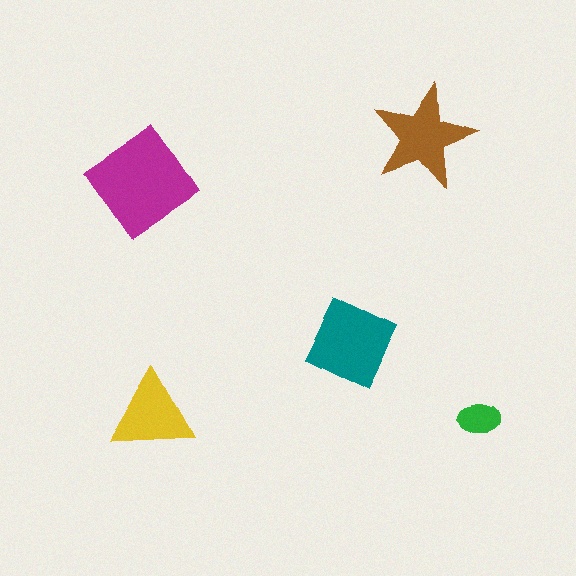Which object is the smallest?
The green ellipse.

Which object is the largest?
The magenta diamond.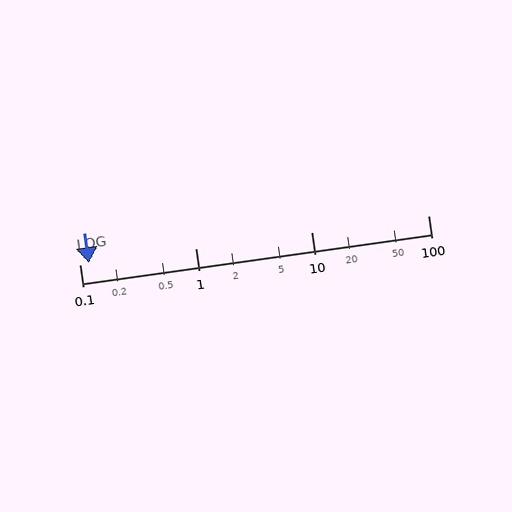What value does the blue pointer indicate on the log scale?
The pointer indicates approximately 0.12.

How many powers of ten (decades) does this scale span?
The scale spans 3 decades, from 0.1 to 100.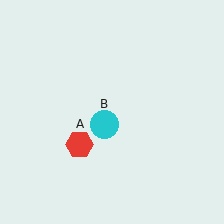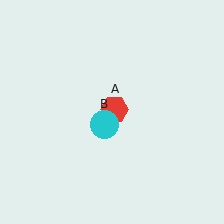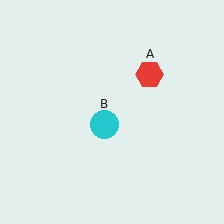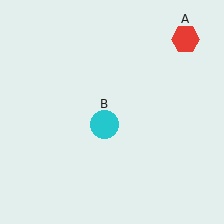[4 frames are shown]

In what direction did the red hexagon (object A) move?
The red hexagon (object A) moved up and to the right.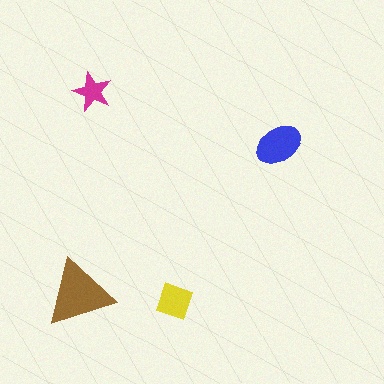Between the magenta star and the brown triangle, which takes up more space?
The brown triangle.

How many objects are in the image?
There are 4 objects in the image.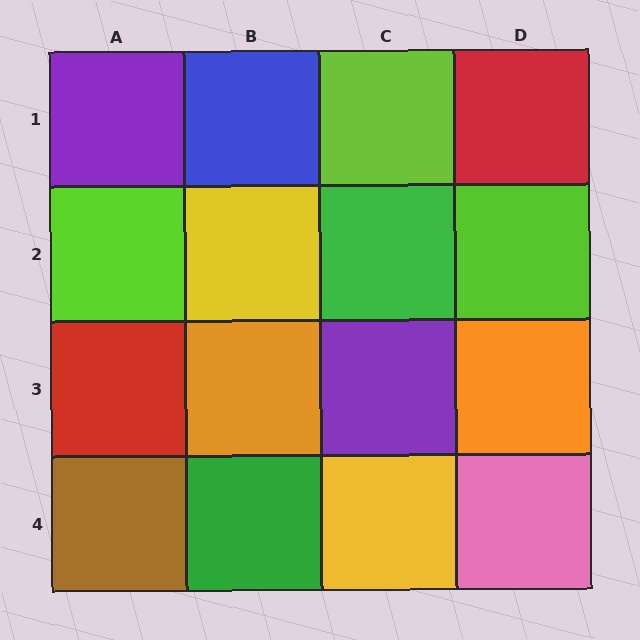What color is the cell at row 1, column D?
Red.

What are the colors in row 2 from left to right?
Lime, yellow, green, lime.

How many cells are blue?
1 cell is blue.